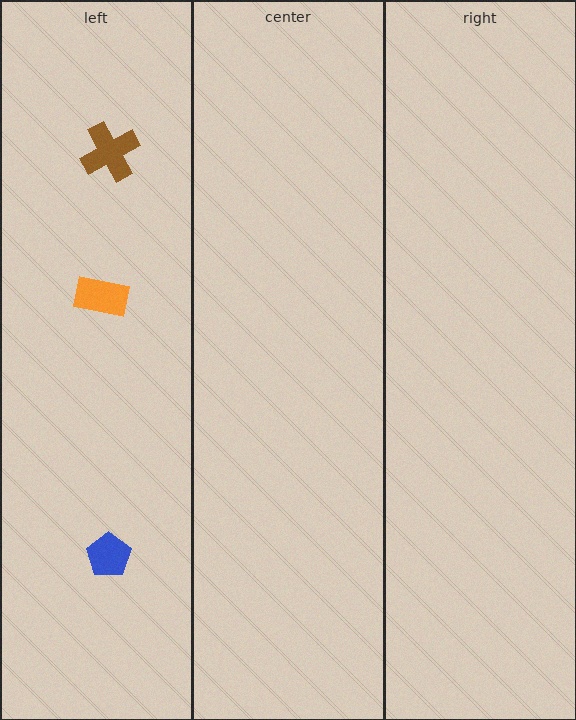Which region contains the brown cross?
The left region.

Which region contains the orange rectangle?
The left region.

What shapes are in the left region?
The orange rectangle, the brown cross, the blue pentagon.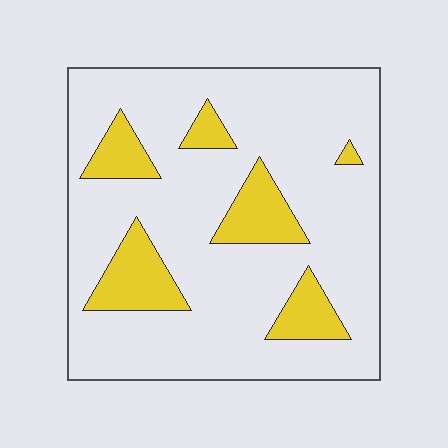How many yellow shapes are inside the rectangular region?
6.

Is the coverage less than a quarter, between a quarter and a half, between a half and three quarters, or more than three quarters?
Less than a quarter.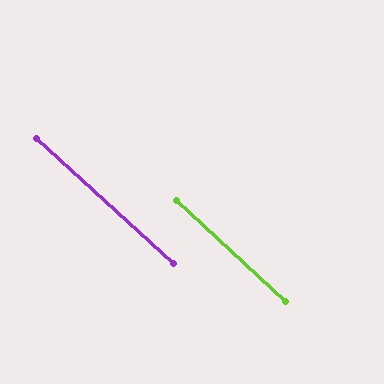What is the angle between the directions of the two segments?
Approximately 1 degree.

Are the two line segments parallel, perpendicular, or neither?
Parallel — their directions differ by only 0.8°.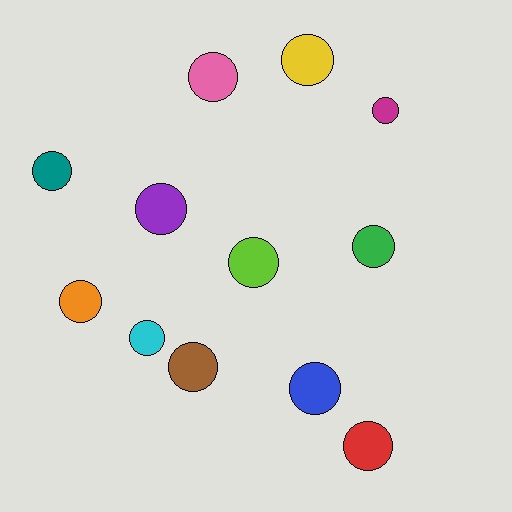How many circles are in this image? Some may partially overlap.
There are 12 circles.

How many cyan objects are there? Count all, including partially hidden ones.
There is 1 cyan object.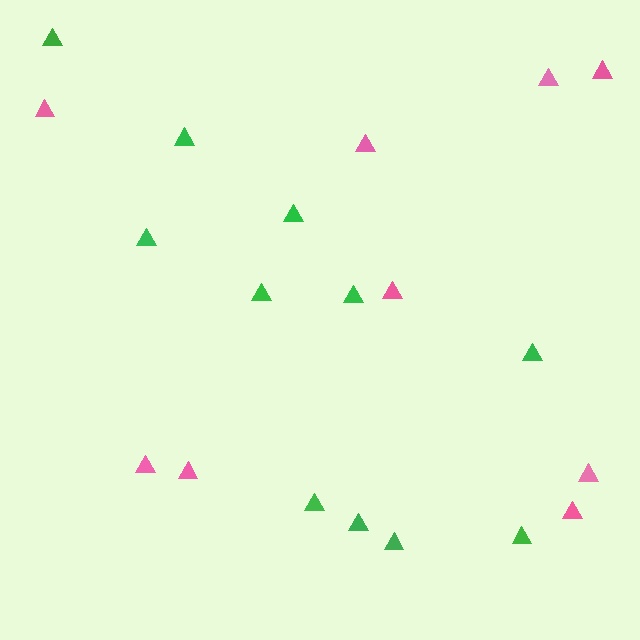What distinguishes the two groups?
There are 2 groups: one group of green triangles (11) and one group of pink triangles (9).